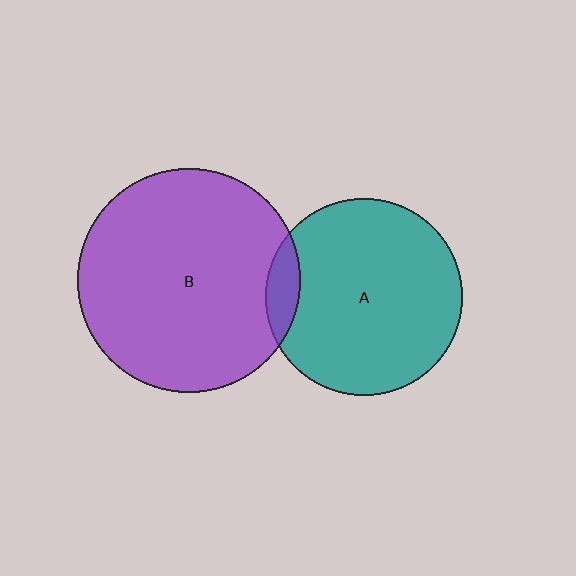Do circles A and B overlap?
Yes.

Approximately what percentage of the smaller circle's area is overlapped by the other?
Approximately 10%.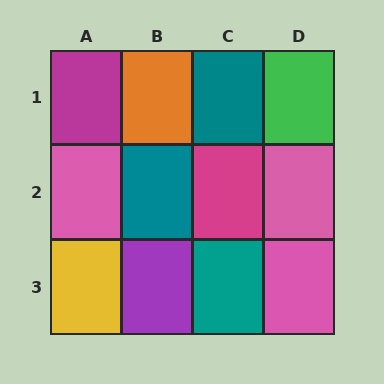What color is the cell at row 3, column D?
Pink.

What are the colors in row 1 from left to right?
Magenta, orange, teal, green.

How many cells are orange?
1 cell is orange.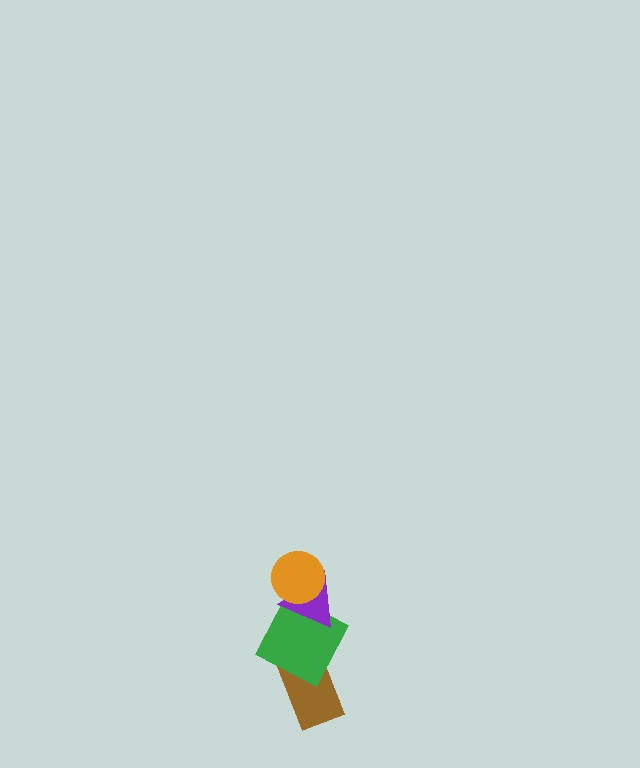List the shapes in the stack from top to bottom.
From top to bottom: the orange circle, the purple triangle, the green square, the brown rectangle.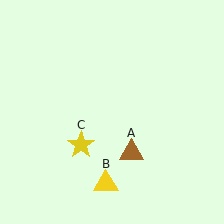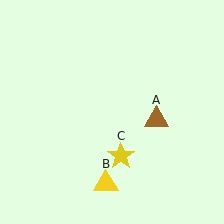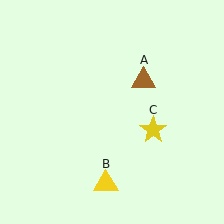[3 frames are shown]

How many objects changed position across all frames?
2 objects changed position: brown triangle (object A), yellow star (object C).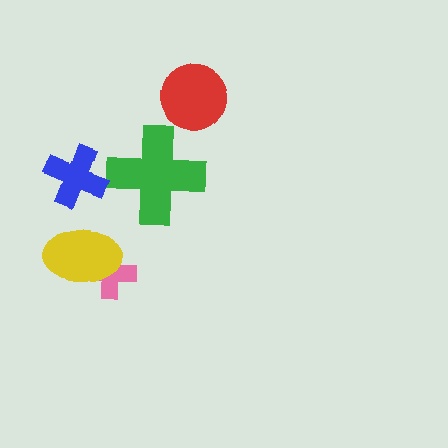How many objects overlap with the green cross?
0 objects overlap with the green cross.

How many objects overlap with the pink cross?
1 object overlaps with the pink cross.